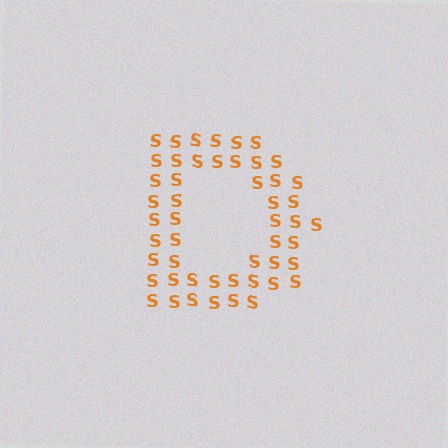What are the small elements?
The small elements are letter S's.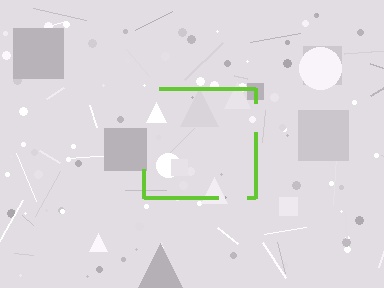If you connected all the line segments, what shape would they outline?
They would outline a square.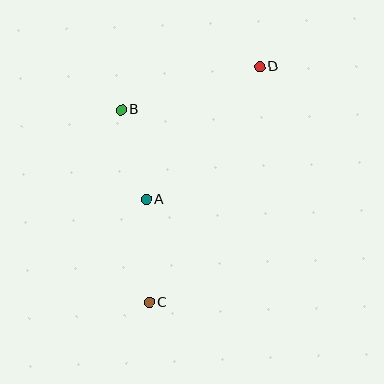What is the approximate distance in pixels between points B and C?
The distance between B and C is approximately 195 pixels.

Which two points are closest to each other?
Points A and B are closest to each other.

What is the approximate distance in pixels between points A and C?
The distance between A and C is approximately 103 pixels.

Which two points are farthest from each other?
Points C and D are farthest from each other.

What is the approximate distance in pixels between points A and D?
The distance between A and D is approximately 175 pixels.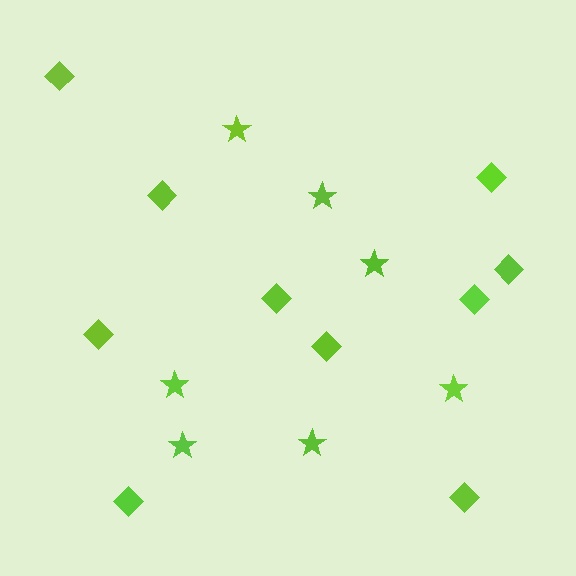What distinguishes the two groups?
There are 2 groups: one group of stars (7) and one group of diamonds (10).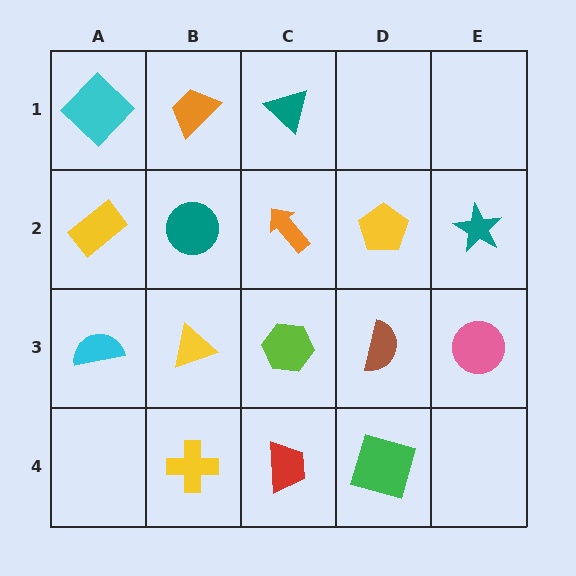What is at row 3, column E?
A pink circle.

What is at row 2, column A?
A yellow rectangle.